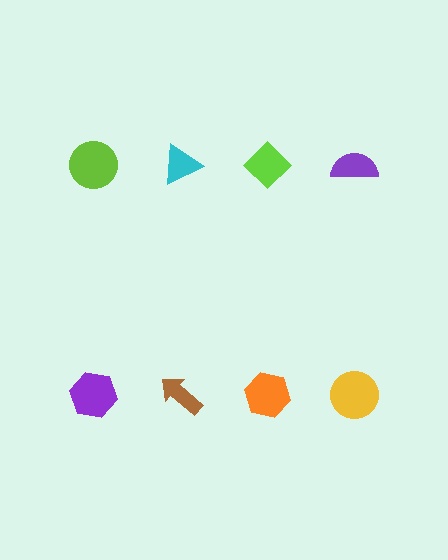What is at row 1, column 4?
A purple semicircle.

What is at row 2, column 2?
A brown arrow.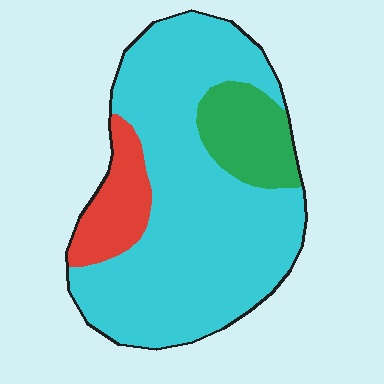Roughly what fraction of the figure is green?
Green covers roughly 15% of the figure.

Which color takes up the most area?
Cyan, at roughly 75%.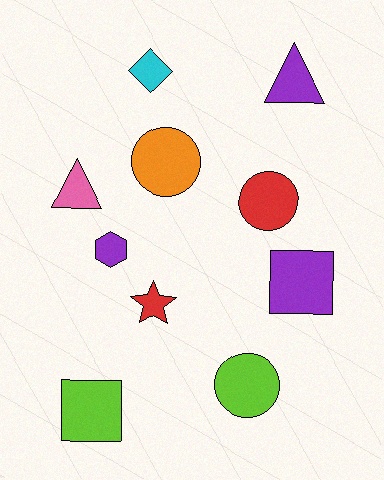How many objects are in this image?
There are 10 objects.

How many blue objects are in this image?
There are no blue objects.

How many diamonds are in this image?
There is 1 diamond.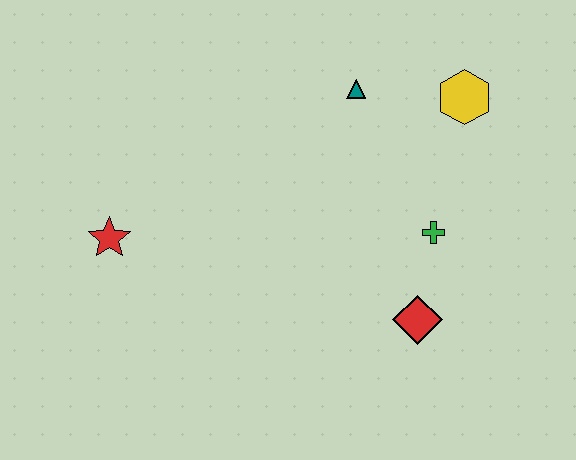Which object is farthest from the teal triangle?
The red star is farthest from the teal triangle.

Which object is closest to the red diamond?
The green cross is closest to the red diamond.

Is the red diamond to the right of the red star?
Yes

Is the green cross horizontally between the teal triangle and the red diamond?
No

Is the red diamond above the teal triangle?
No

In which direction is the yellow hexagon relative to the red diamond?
The yellow hexagon is above the red diamond.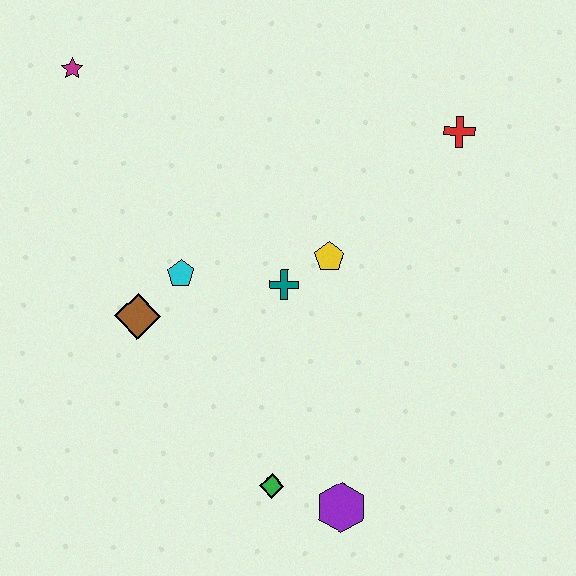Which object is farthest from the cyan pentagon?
The red cross is farthest from the cyan pentagon.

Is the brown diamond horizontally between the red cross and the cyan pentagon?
No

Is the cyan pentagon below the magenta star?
Yes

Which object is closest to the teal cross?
The yellow pentagon is closest to the teal cross.